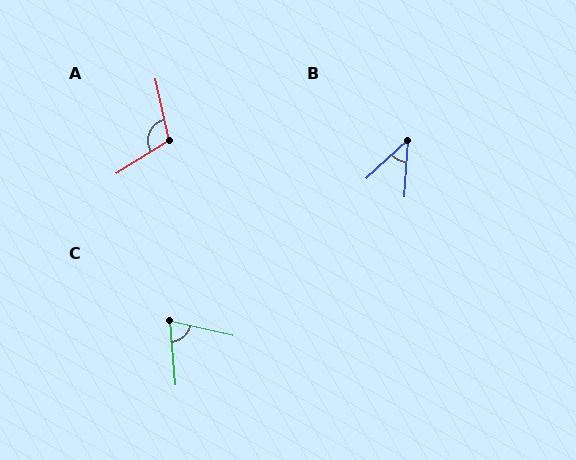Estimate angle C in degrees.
Approximately 72 degrees.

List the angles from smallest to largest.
B (44°), C (72°), A (109°).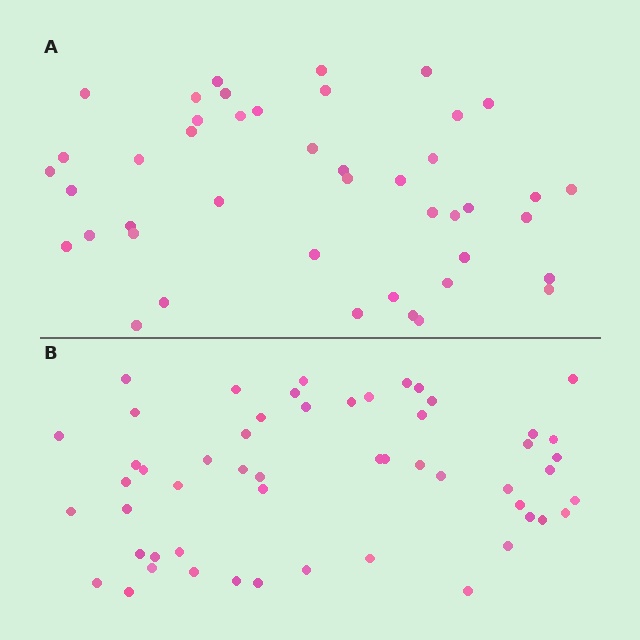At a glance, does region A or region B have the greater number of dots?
Region B (the bottom region) has more dots.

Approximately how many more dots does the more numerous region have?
Region B has roughly 10 or so more dots than region A.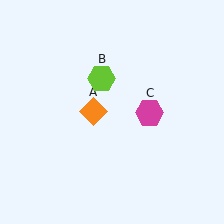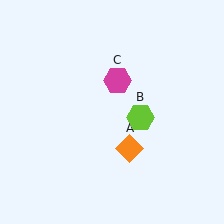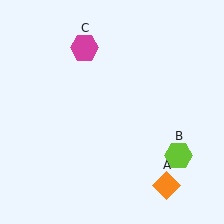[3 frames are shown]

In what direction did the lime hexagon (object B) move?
The lime hexagon (object B) moved down and to the right.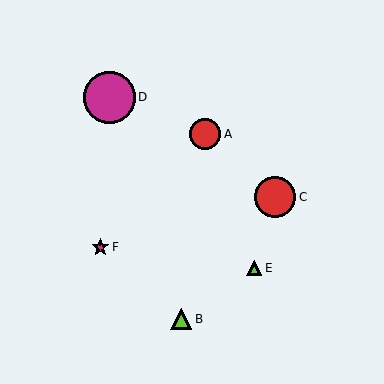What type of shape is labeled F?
Shape F is a magenta star.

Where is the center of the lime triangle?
The center of the lime triangle is at (254, 268).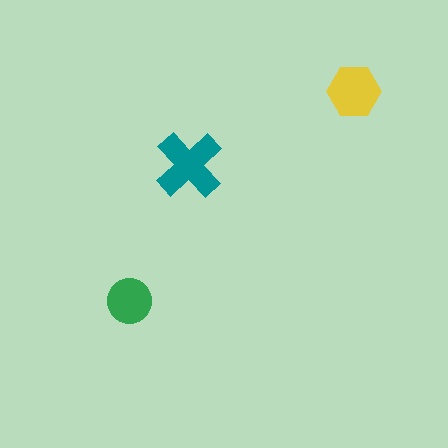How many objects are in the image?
There are 3 objects in the image.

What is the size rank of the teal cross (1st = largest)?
1st.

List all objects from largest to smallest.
The teal cross, the yellow hexagon, the green circle.